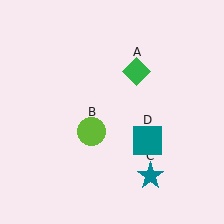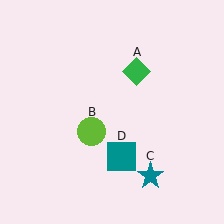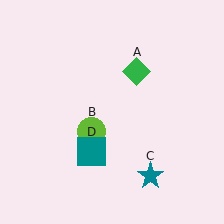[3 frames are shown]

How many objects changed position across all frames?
1 object changed position: teal square (object D).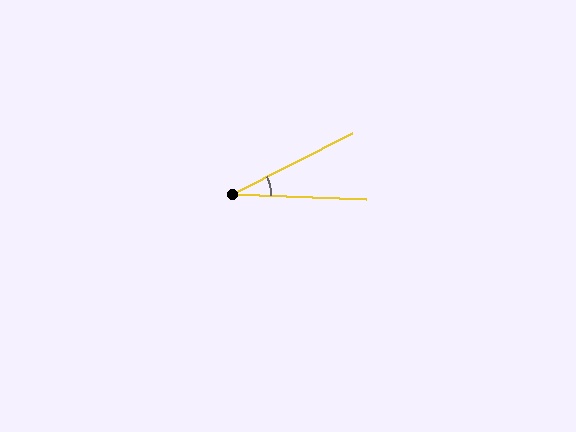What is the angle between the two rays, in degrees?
Approximately 29 degrees.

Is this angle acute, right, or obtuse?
It is acute.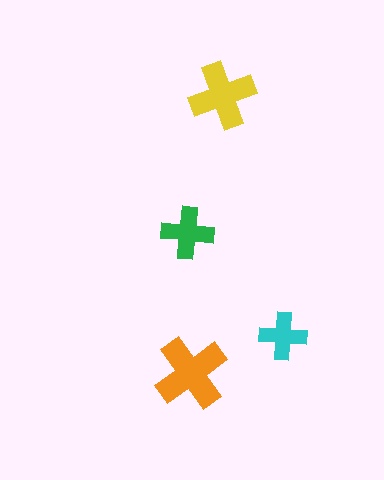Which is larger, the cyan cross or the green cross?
The green one.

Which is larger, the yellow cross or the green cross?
The yellow one.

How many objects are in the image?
There are 4 objects in the image.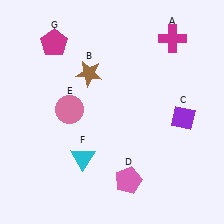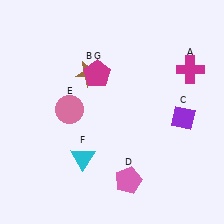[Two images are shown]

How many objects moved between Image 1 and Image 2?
2 objects moved between the two images.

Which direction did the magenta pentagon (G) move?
The magenta pentagon (G) moved right.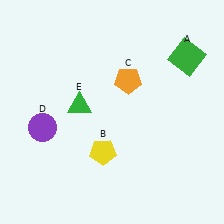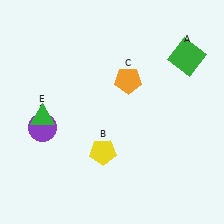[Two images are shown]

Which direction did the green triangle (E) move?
The green triangle (E) moved left.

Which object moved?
The green triangle (E) moved left.